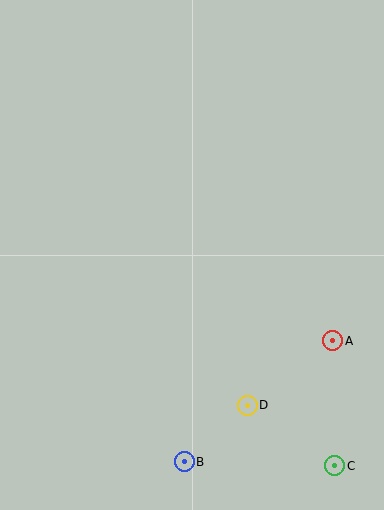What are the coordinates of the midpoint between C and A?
The midpoint between C and A is at (334, 403).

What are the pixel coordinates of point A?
Point A is at (333, 341).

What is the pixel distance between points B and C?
The distance between B and C is 150 pixels.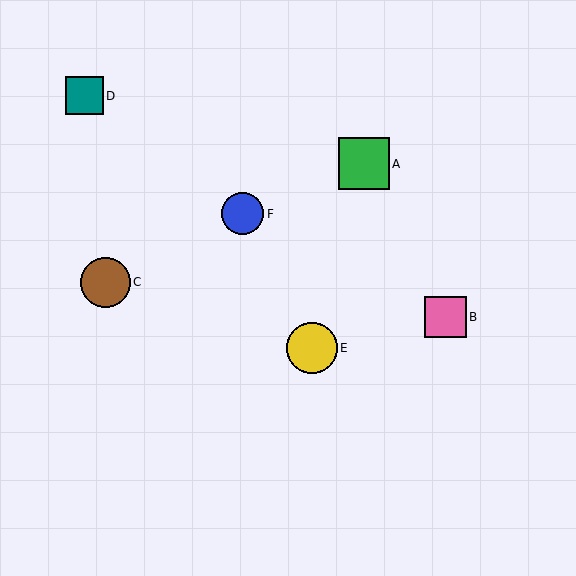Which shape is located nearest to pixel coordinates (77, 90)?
The teal square (labeled D) at (84, 96) is nearest to that location.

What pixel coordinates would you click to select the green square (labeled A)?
Click at (364, 164) to select the green square A.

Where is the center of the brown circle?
The center of the brown circle is at (105, 282).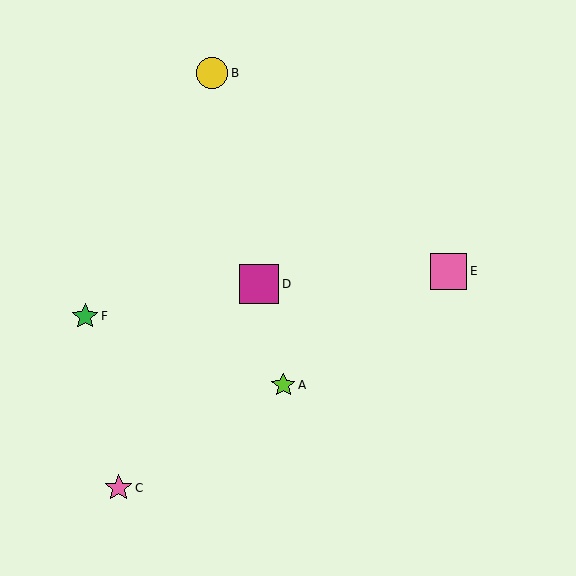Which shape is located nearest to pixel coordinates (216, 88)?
The yellow circle (labeled B) at (212, 73) is nearest to that location.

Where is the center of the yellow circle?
The center of the yellow circle is at (212, 73).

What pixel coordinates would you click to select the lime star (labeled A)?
Click at (283, 385) to select the lime star A.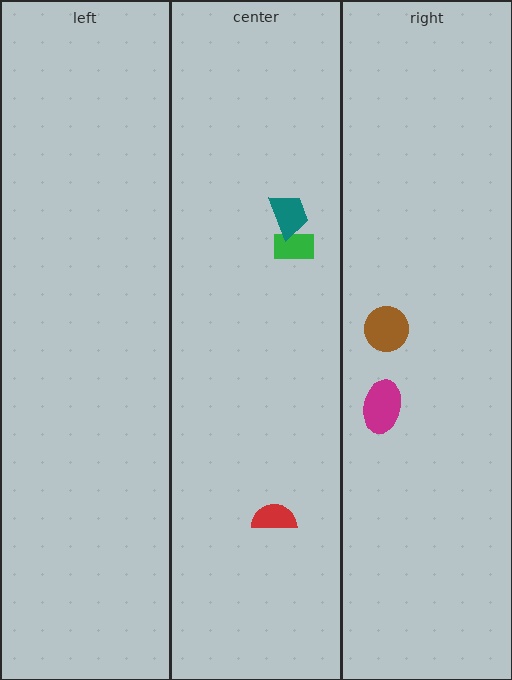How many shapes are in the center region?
3.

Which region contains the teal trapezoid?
The center region.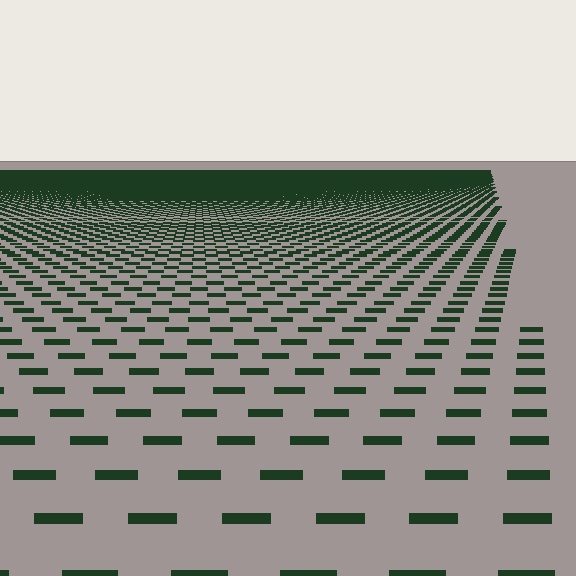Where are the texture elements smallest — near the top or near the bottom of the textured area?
Near the top.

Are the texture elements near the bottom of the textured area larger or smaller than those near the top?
Larger. Near the bottom, elements are closer to the viewer and appear at a bigger on-screen size.